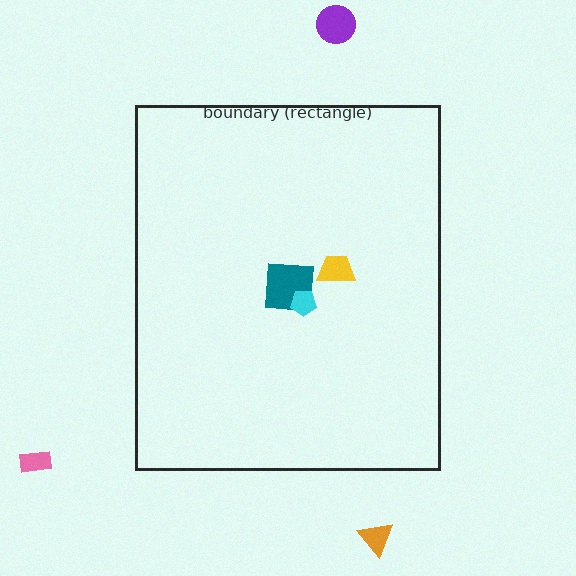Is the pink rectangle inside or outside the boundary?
Outside.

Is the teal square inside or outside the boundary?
Inside.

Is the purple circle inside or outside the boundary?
Outside.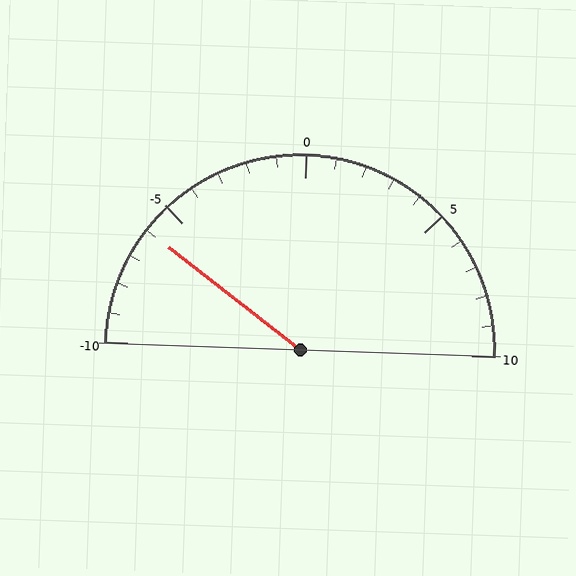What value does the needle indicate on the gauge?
The needle indicates approximately -6.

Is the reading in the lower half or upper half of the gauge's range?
The reading is in the lower half of the range (-10 to 10).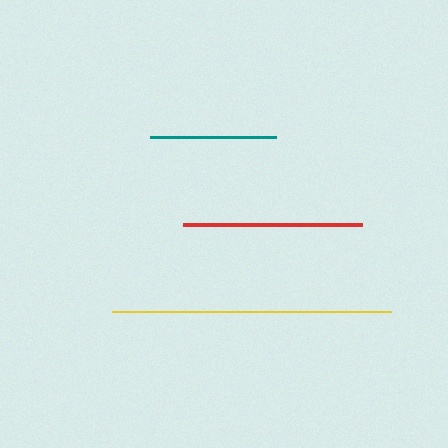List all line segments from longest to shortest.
From longest to shortest: yellow, red, teal.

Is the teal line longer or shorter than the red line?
The red line is longer than the teal line.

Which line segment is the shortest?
The teal line is the shortest at approximately 126 pixels.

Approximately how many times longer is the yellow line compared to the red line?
The yellow line is approximately 1.6 times the length of the red line.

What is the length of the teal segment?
The teal segment is approximately 126 pixels long.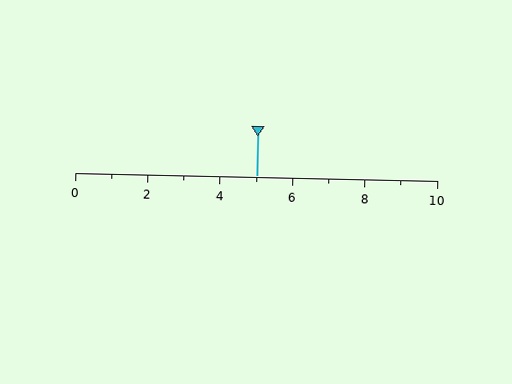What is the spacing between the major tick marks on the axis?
The major ticks are spaced 2 apart.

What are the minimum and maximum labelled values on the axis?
The axis runs from 0 to 10.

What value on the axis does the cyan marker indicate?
The marker indicates approximately 5.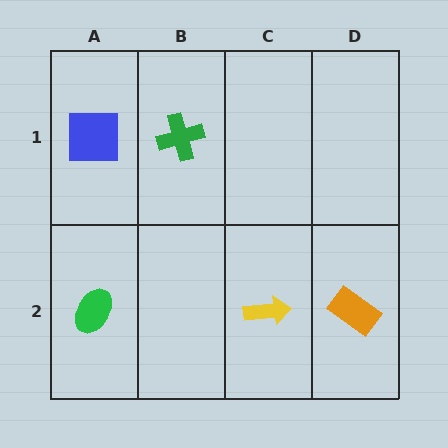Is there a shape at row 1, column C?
No, that cell is empty.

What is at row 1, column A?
A blue square.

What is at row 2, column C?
A yellow arrow.